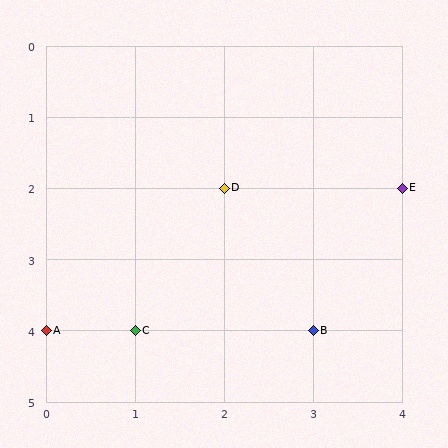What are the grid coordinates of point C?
Point C is at grid coordinates (1, 4).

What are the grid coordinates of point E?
Point E is at grid coordinates (4, 2).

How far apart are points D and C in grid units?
Points D and C are 1 column and 2 rows apart (about 2.2 grid units diagonally).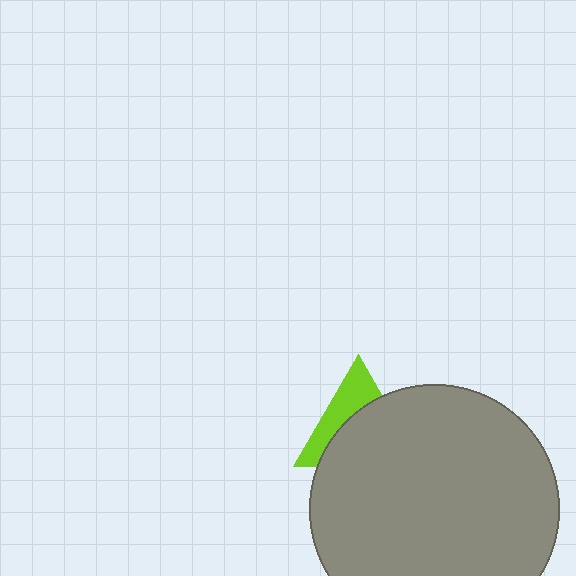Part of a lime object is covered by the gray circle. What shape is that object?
It is a triangle.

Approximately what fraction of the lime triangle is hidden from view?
Roughly 61% of the lime triangle is hidden behind the gray circle.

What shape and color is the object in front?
The object in front is a gray circle.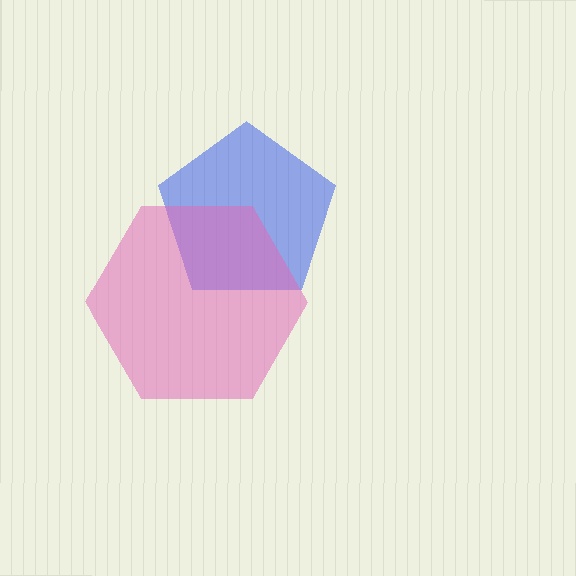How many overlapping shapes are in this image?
There are 2 overlapping shapes in the image.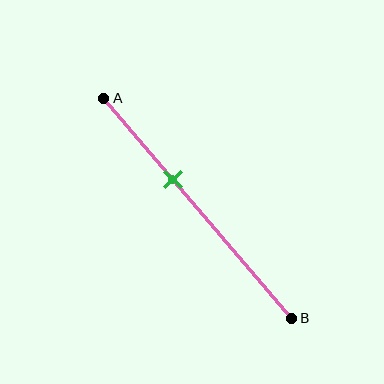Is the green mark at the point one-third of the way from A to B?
No, the mark is at about 35% from A, not at the 33% one-third point.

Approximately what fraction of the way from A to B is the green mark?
The green mark is approximately 35% of the way from A to B.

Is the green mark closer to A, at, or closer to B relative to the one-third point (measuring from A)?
The green mark is closer to point B than the one-third point of segment AB.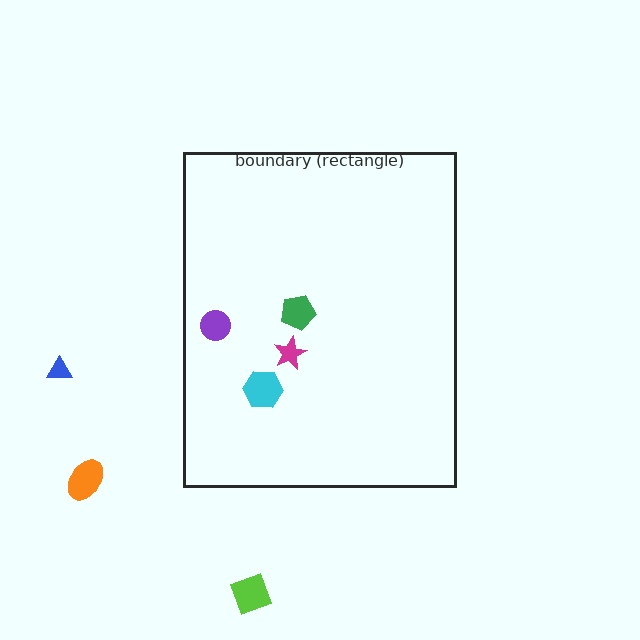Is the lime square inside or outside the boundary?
Outside.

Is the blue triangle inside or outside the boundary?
Outside.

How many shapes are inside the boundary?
4 inside, 3 outside.